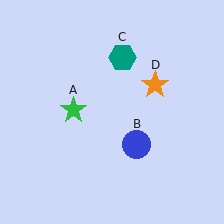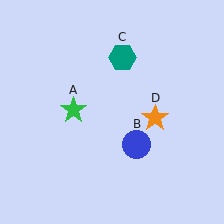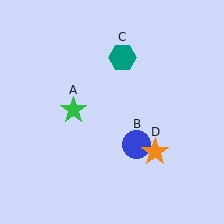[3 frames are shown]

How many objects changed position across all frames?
1 object changed position: orange star (object D).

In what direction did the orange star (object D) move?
The orange star (object D) moved down.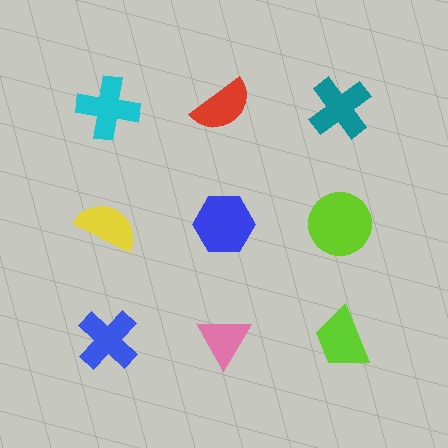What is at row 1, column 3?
A teal cross.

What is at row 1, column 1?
A cyan cross.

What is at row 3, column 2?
A pink triangle.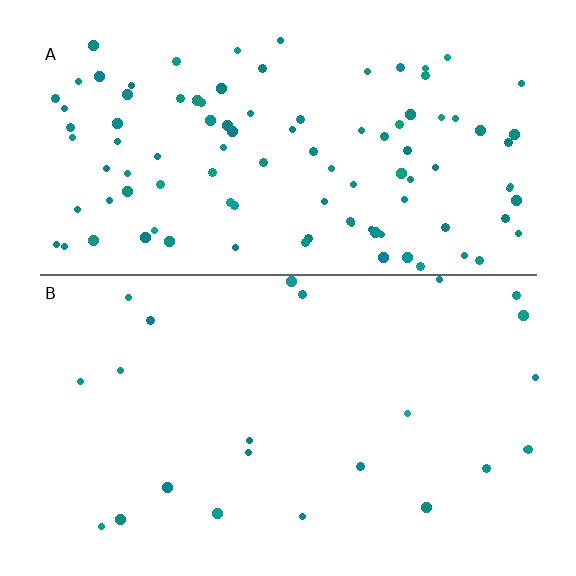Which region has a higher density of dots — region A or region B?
A (the top).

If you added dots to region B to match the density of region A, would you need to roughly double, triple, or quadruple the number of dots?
Approximately quadruple.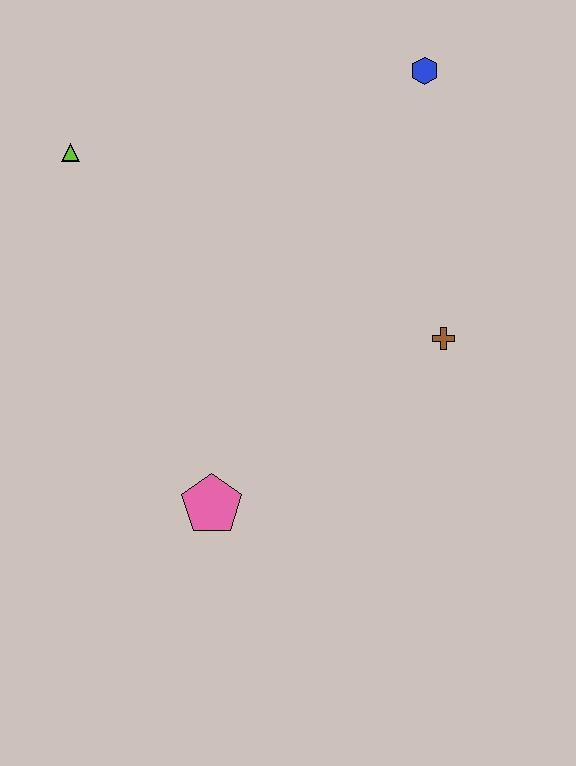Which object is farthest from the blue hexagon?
The pink pentagon is farthest from the blue hexagon.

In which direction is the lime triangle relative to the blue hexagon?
The lime triangle is to the left of the blue hexagon.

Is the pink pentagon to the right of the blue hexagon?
No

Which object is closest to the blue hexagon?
The brown cross is closest to the blue hexagon.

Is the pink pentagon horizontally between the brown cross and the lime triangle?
Yes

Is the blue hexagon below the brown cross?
No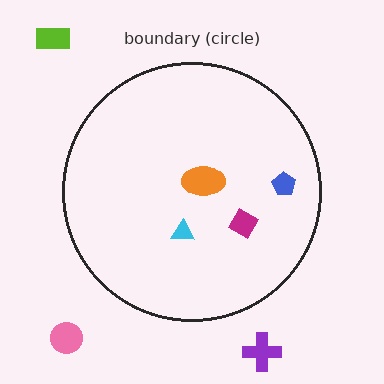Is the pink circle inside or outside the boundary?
Outside.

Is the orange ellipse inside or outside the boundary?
Inside.